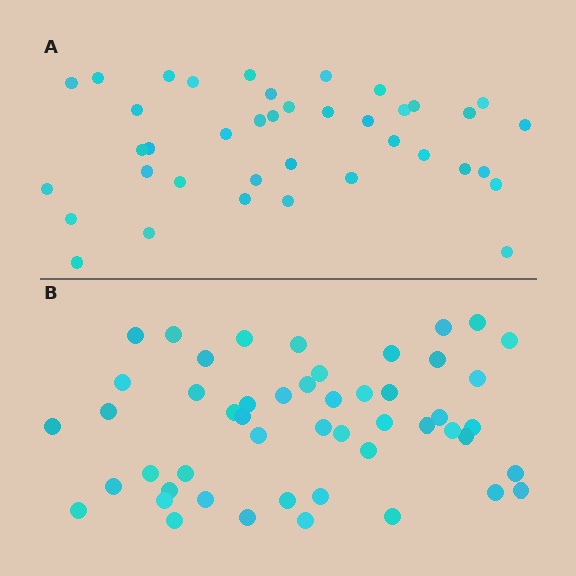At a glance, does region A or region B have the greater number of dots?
Region B (the bottom region) has more dots.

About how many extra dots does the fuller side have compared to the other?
Region B has roughly 12 or so more dots than region A.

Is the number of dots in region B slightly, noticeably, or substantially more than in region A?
Region B has noticeably more, but not dramatically so. The ratio is roughly 1.3 to 1.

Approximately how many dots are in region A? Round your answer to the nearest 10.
About 40 dots. (The exact count is 39, which rounds to 40.)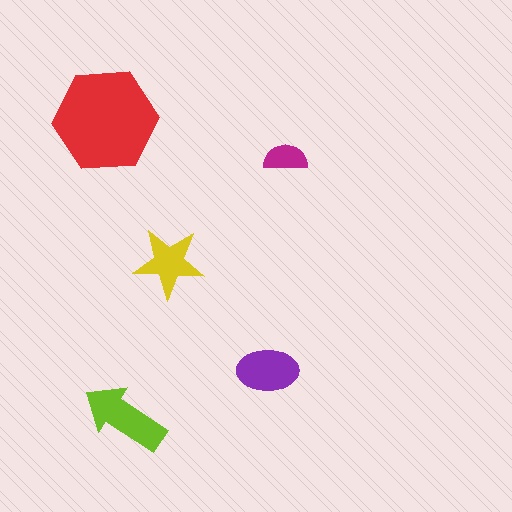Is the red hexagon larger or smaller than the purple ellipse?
Larger.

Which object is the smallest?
The magenta semicircle.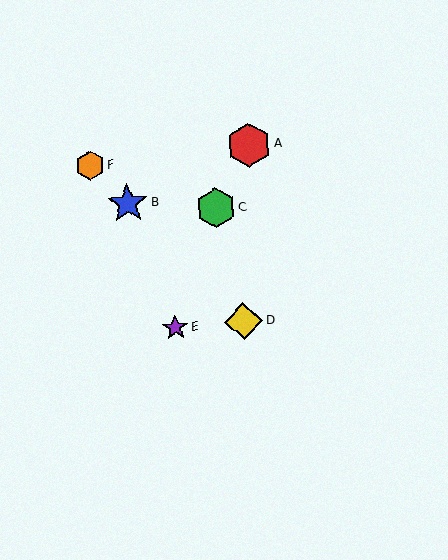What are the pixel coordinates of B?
Object B is at (128, 203).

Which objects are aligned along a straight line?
Objects B, D, F are aligned along a straight line.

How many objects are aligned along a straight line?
3 objects (B, D, F) are aligned along a straight line.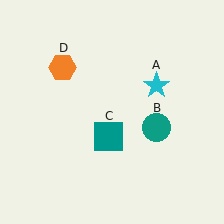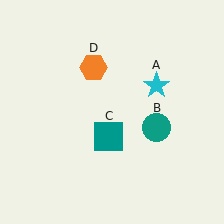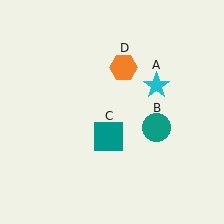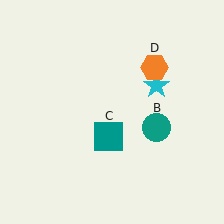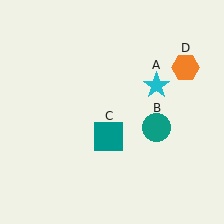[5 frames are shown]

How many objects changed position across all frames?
1 object changed position: orange hexagon (object D).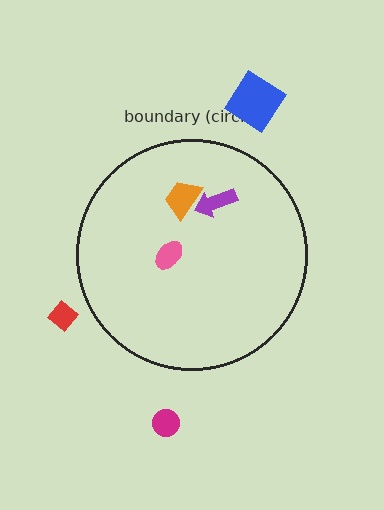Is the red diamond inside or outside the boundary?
Outside.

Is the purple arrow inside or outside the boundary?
Inside.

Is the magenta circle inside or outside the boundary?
Outside.